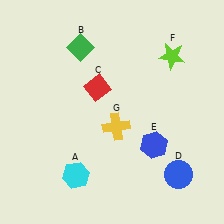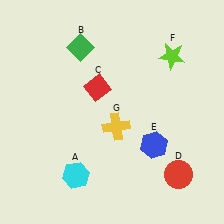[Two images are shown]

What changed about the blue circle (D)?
In Image 1, D is blue. In Image 2, it changed to red.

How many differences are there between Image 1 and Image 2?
There is 1 difference between the two images.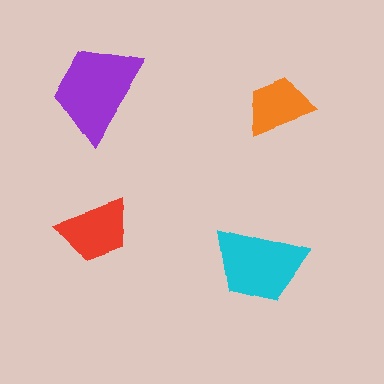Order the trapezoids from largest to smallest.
the purple one, the cyan one, the red one, the orange one.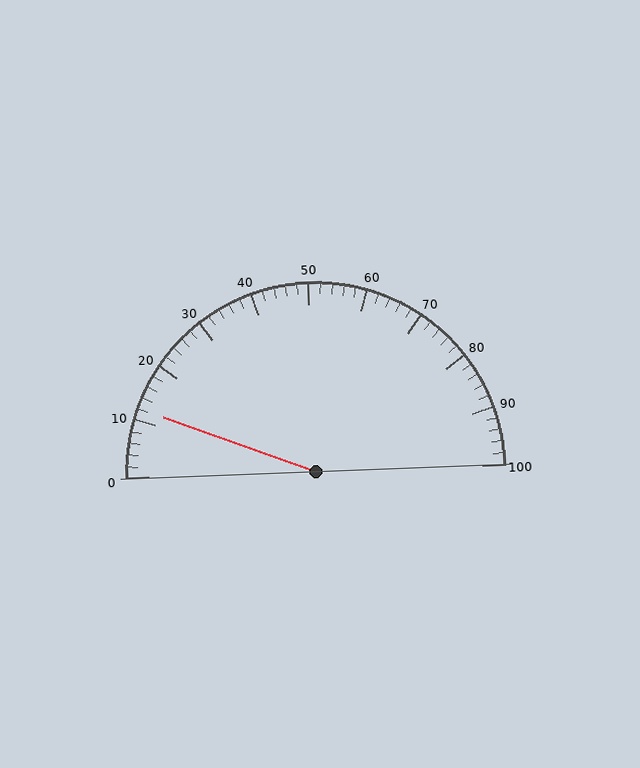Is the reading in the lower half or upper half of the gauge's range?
The reading is in the lower half of the range (0 to 100).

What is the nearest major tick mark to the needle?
The nearest major tick mark is 10.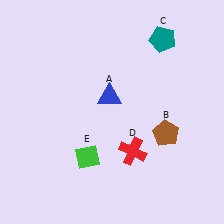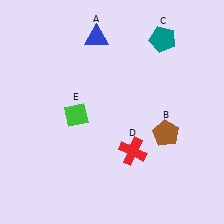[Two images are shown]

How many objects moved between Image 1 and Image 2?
2 objects moved between the two images.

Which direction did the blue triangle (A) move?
The blue triangle (A) moved up.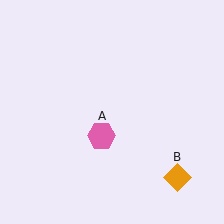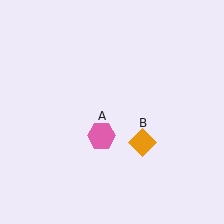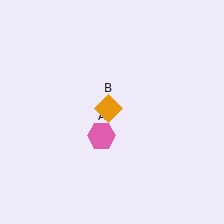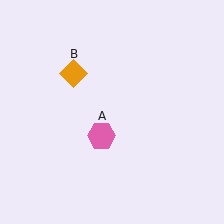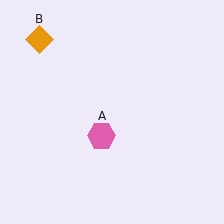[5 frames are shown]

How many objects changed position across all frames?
1 object changed position: orange diamond (object B).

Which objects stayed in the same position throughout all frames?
Pink hexagon (object A) remained stationary.